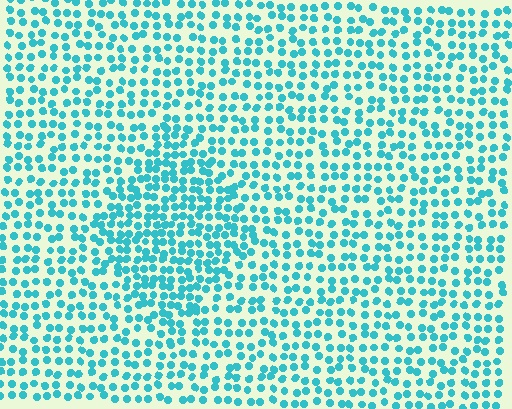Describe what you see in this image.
The image contains small cyan elements arranged at two different densities. A diamond-shaped region is visible where the elements are more densely packed than the surrounding area.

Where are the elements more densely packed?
The elements are more densely packed inside the diamond boundary.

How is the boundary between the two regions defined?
The boundary is defined by a change in element density (approximately 1.6x ratio). All elements are the same color, size, and shape.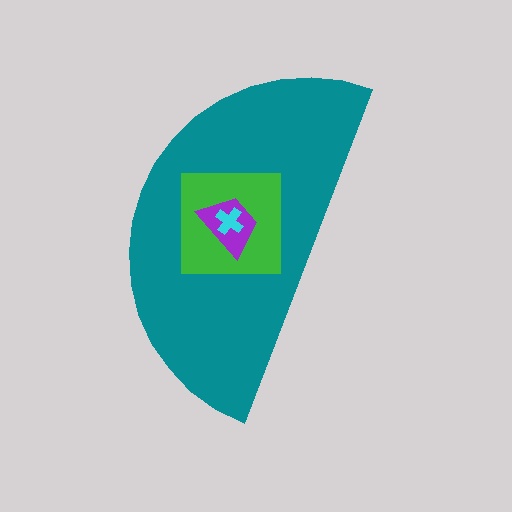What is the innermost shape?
The cyan cross.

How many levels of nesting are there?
4.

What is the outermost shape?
The teal semicircle.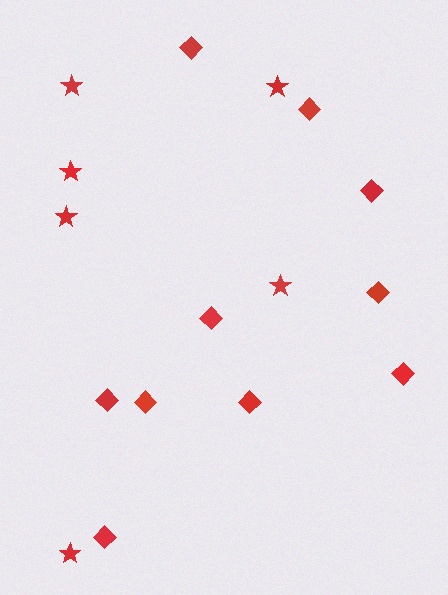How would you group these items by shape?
There are 2 groups: one group of stars (6) and one group of diamonds (10).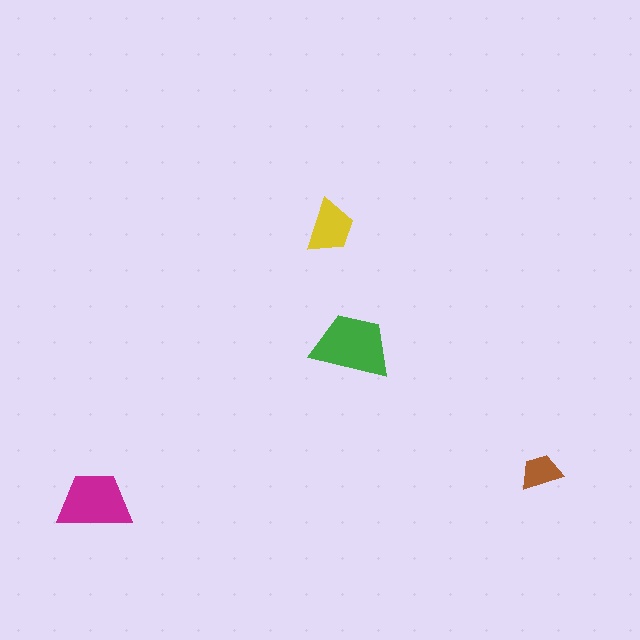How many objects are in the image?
There are 4 objects in the image.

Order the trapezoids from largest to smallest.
the green one, the magenta one, the yellow one, the brown one.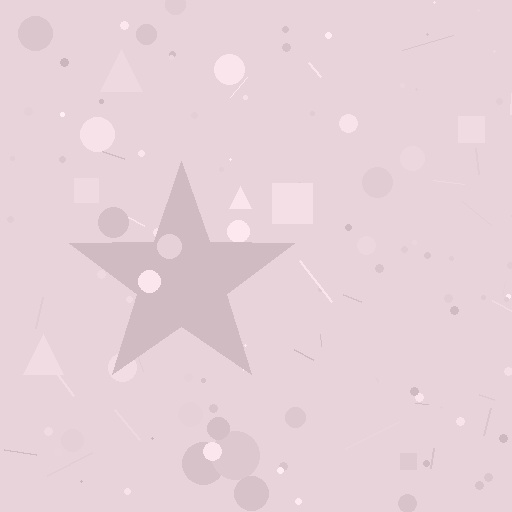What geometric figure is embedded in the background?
A star is embedded in the background.